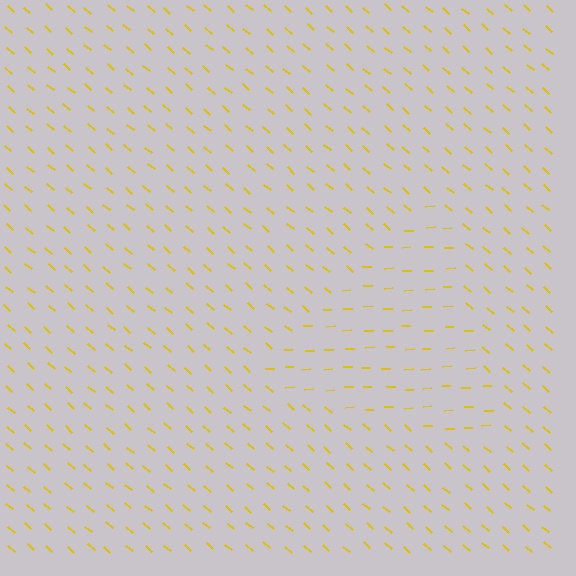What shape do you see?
I see a triangle.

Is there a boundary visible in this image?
Yes, there is a texture boundary formed by a change in line orientation.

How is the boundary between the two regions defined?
The boundary is defined purely by a change in line orientation (approximately 45 degrees difference). All lines are the same color and thickness.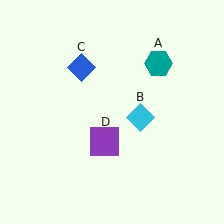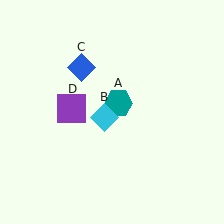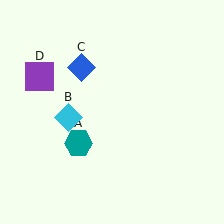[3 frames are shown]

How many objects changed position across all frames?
3 objects changed position: teal hexagon (object A), cyan diamond (object B), purple square (object D).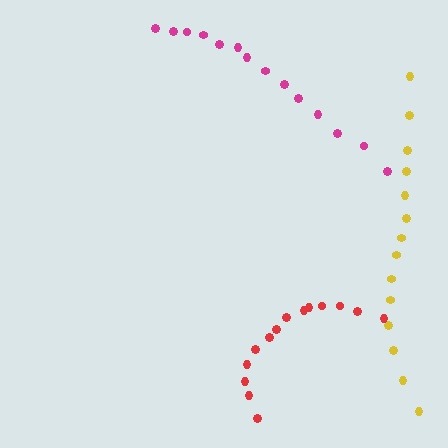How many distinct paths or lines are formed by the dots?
There are 3 distinct paths.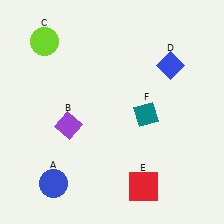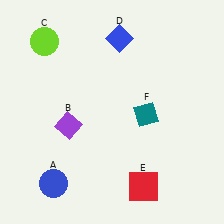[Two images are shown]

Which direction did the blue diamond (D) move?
The blue diamond (D) moved left.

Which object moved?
The blue diamond (D) moved left.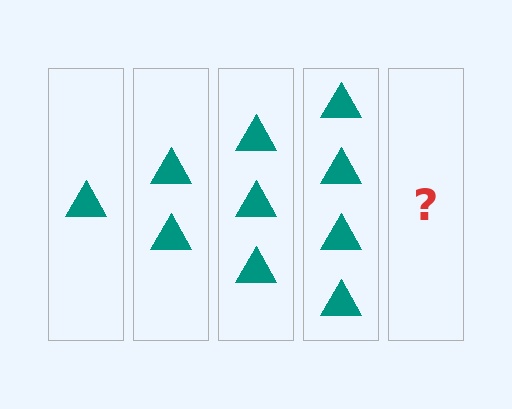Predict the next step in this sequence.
The next step is 5 triangles.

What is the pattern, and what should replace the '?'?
The pattern is that each step adds one more triangle. The '?' should be 5 triangles.